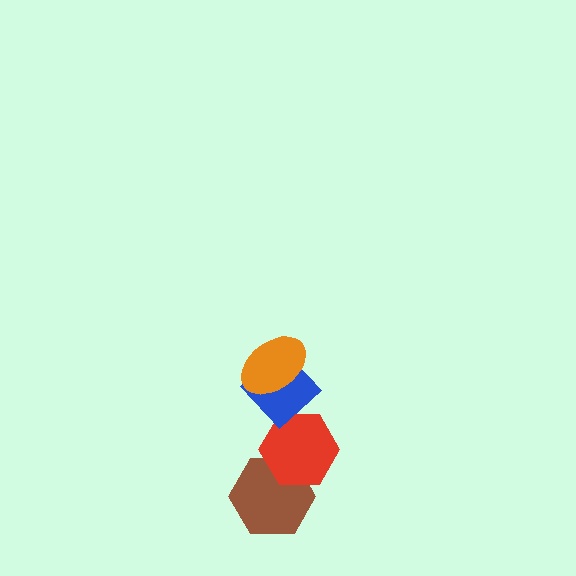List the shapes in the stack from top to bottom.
From top to bottom: the orange ellipse, the blue diamond, the red hexagon, the brown hexagon.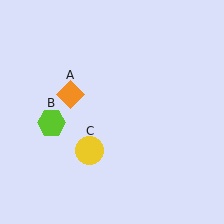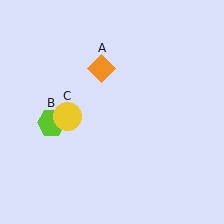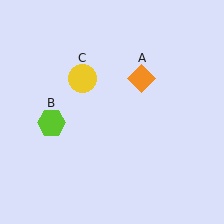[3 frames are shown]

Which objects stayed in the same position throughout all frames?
Lime hexagon (object B) remained stationary.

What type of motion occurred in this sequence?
The orange diamond (object A), yellow circle (object C) rotated clockwise around the center of the scene.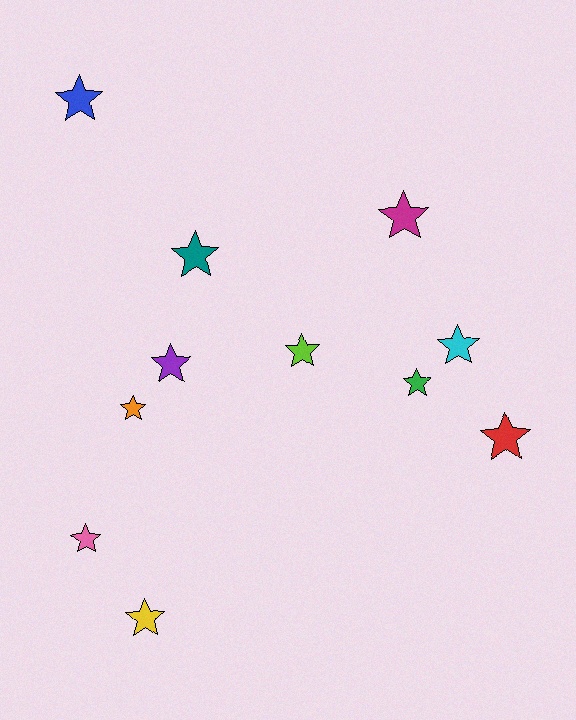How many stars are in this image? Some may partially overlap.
There are 11 stars.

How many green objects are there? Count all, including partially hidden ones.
There is 1 green object.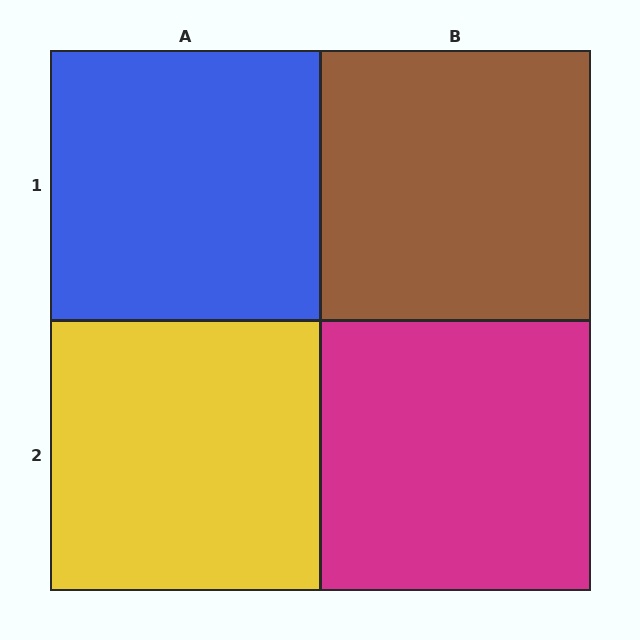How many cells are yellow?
1 cell is yellow.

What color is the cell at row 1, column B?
Brown.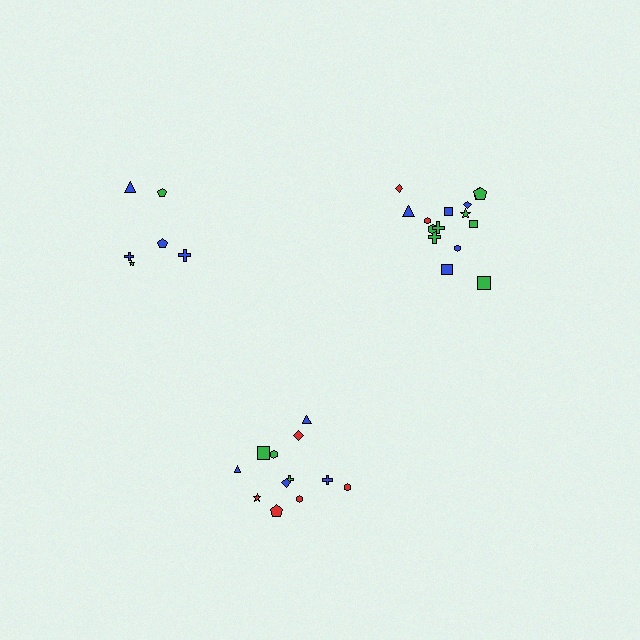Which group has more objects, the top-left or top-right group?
The top-right group.